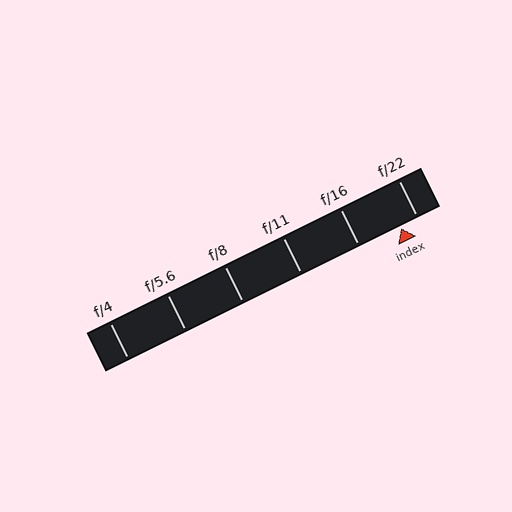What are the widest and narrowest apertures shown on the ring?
The widest aperture shown is f/4 and the narrowest is f/22.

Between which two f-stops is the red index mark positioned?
The index mark is between f/16 and f/22.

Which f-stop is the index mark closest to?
The index mark is closest to f/22.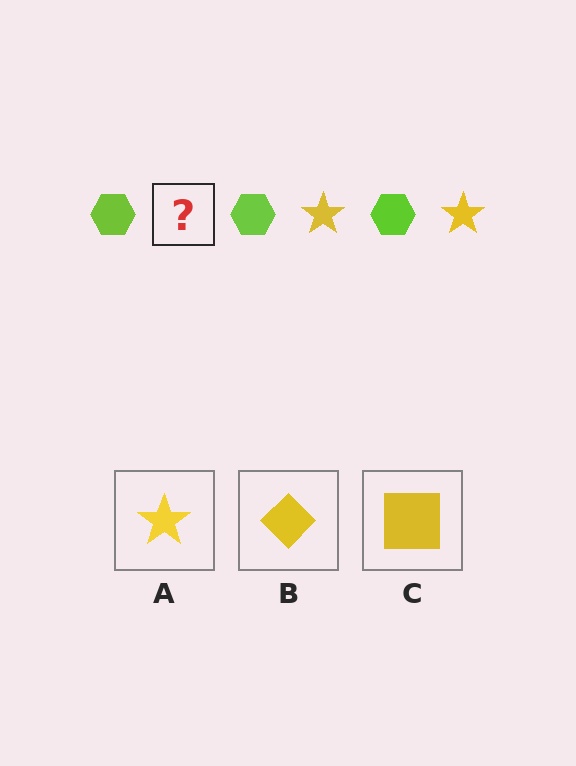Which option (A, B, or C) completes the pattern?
A.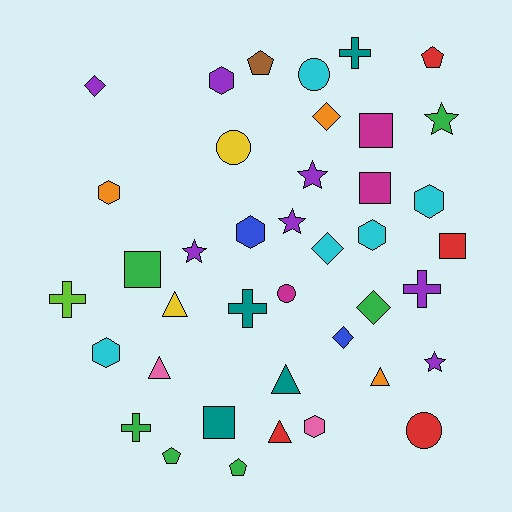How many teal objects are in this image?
There are 4 teal objects.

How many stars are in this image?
There are 5 stars.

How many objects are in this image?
There are 40 objects.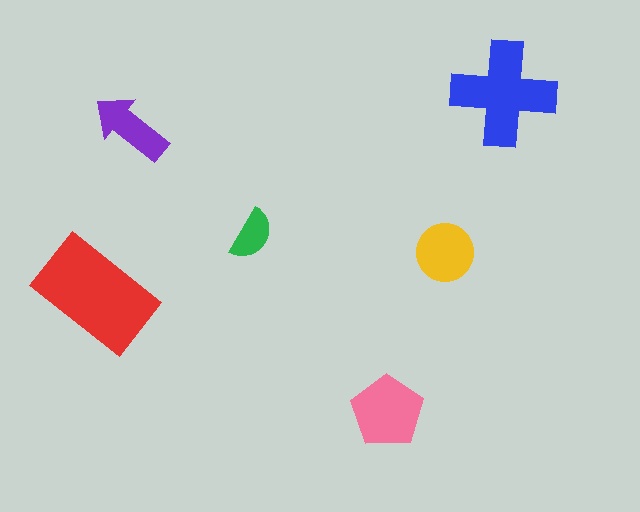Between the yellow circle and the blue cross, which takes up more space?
The blue cross.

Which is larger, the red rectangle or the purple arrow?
The red rectangle.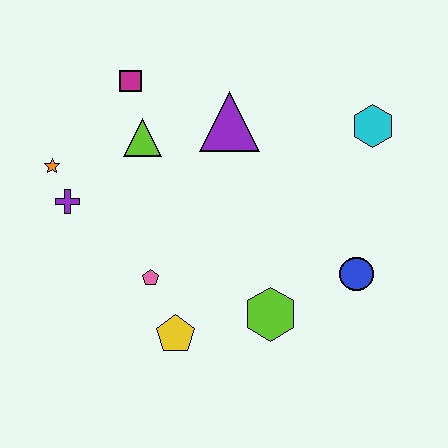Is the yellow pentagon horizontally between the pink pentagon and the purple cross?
No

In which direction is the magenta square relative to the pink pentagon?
The magenta square is above the pink pentagon.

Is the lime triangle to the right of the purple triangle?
No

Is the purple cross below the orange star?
Yes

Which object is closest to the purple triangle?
The lime triangle is closest to the purple triangle.